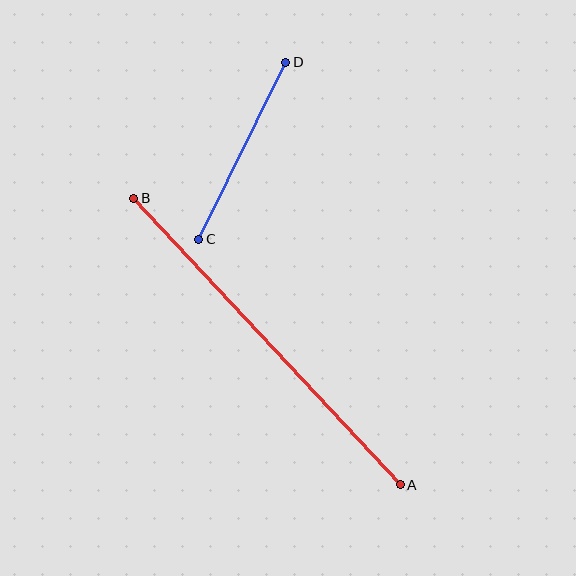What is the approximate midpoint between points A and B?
The midpoint is at approximately (267, 342) pixels.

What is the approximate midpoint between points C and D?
The midpoint is at approximately (242, 151) pixels.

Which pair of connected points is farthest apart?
Points A and B are farthest apart.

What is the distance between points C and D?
The distance is approximately 197 pixels.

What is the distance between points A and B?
The distance is approximately 391 pixels.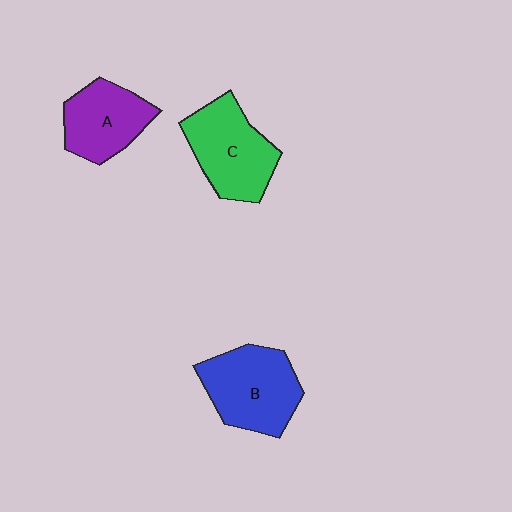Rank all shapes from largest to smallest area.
From largest to smallest: B (blue), C (green), A (purple).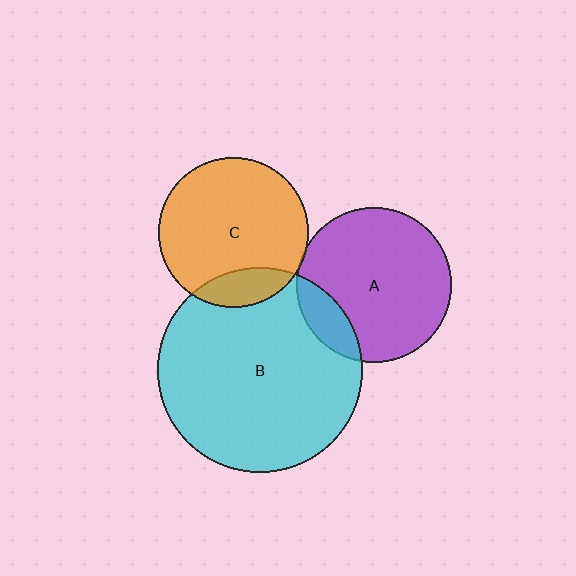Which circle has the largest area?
Circle B (cyan).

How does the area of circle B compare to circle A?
Approximately 1.8 times.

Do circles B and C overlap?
Yes.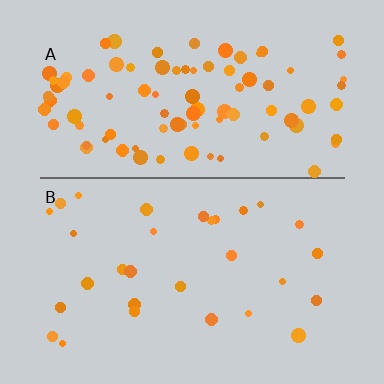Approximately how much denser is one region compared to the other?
Approximately 3.1× — region A over region B.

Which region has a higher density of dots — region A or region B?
A (the top).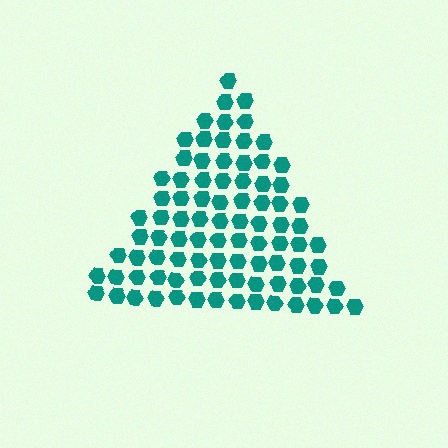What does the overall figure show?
The overall figure shows a triangle.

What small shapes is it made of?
It is made of small hexagons.